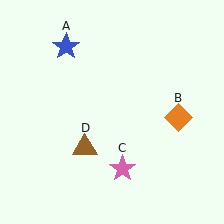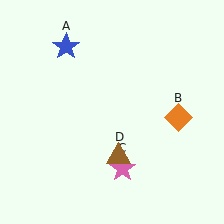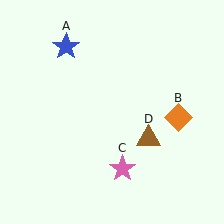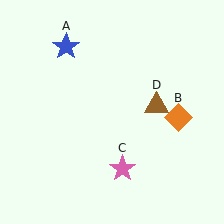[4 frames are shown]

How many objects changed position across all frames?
1 object changed position: brown triangle (object D).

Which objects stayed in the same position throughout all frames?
Blue star (object A) and orange diamond (object B) and pink star (object C) remained stationary.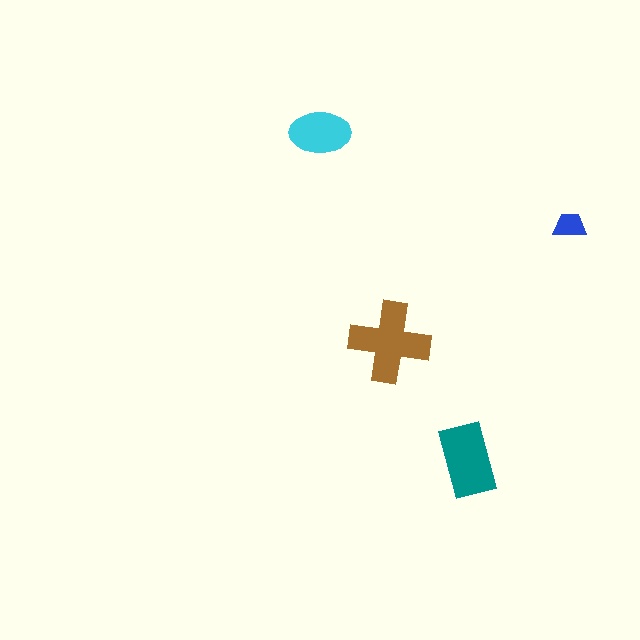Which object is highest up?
The cyan ellipse is topmost.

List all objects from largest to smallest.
The brown cross, the teal rectangle, the cyan ellipse, the blue trapezoid.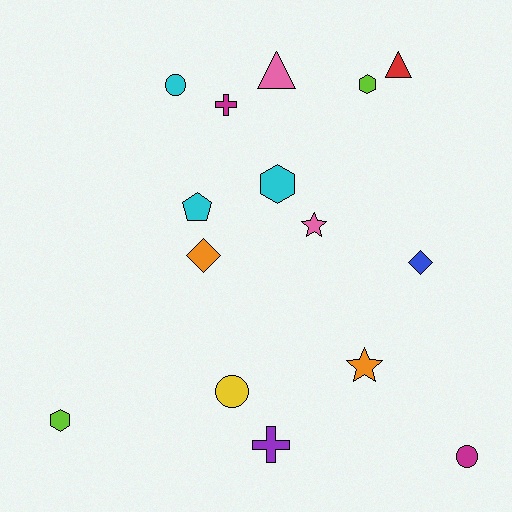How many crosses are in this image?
There are 2 crosses.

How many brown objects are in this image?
There are no brown objects.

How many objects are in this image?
There are 15 objects.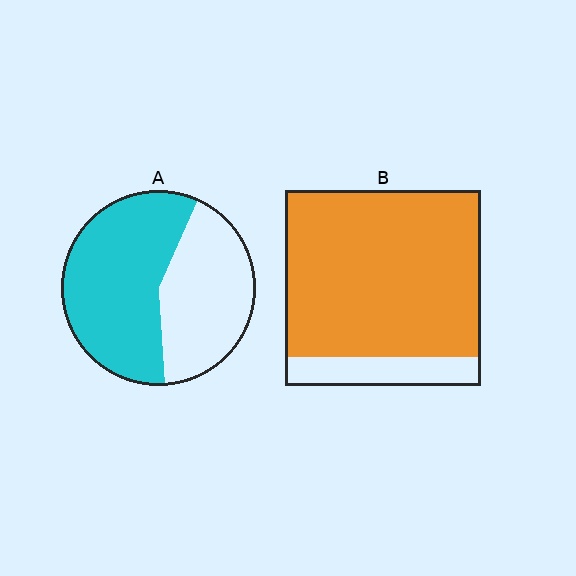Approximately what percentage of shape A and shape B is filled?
A is approximately 60% and B is approximately 85%.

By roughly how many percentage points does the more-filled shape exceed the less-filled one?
By roughly 25 percentage points (B over A).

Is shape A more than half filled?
Yes.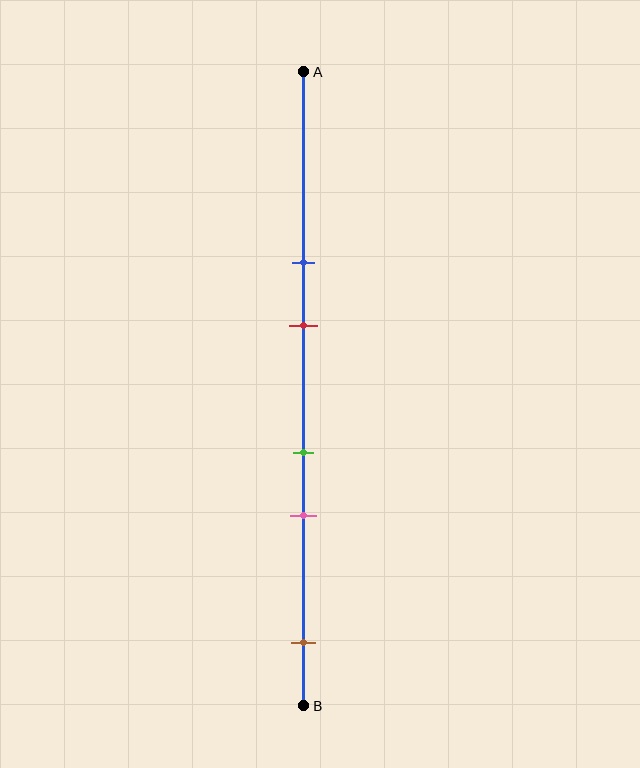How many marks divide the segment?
There are 5 marks dividing the segment.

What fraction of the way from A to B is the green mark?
The green mark is approximately 60% (0.6) of the way from A to B.